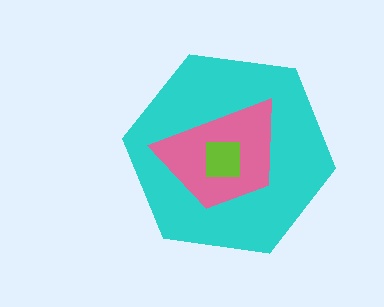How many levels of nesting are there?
3.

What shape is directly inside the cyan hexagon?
The pink trapezoid.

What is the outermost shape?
The cyan hexagon.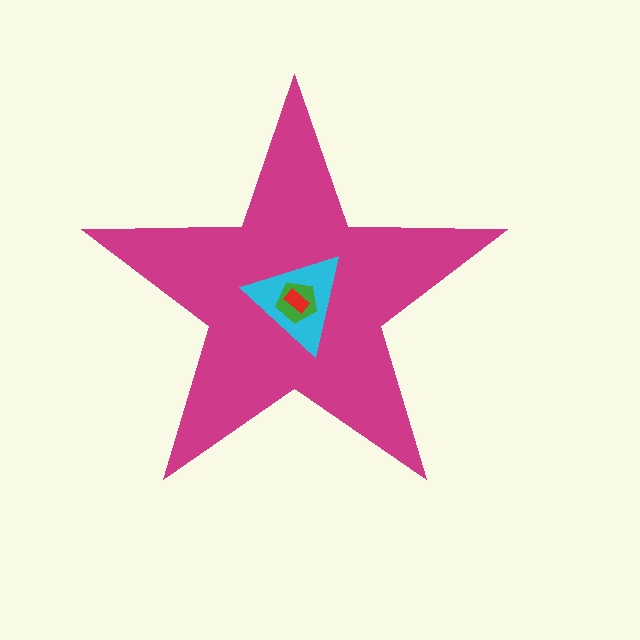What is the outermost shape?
The magenta star.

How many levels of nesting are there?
4.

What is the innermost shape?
The red rectangle.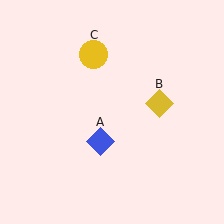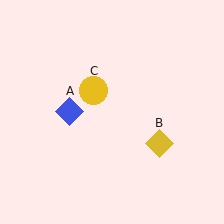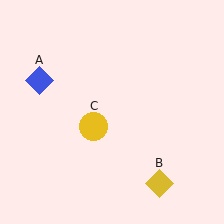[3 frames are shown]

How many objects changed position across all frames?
3 objects changed position: blue diamond (object A), yellow diamond (object B), yellow circle (object C).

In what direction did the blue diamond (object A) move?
The blue diamond (object A) moved up and to the left.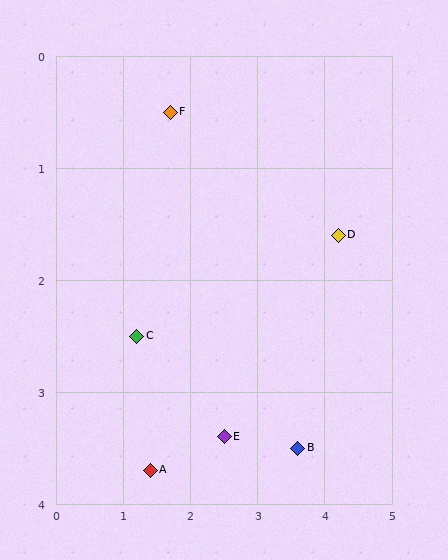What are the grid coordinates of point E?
Point E is at approximately (2.5, 3.4).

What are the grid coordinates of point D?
Point D is at approximately (4.2, 1.6).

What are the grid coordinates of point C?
Point C is at approximately (1.2, 2.5).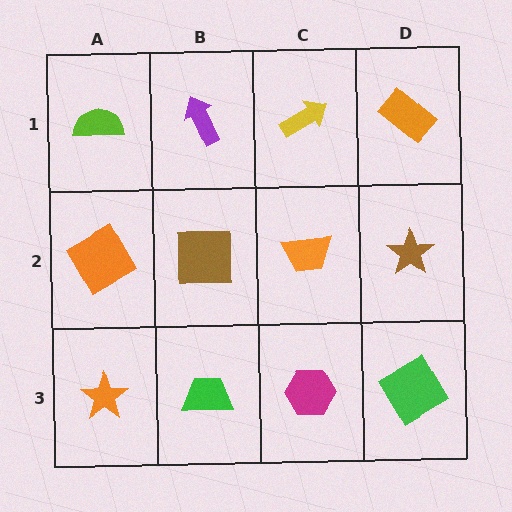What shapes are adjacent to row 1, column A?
An orange diamond (row 2, column A), a purple arrow (row 1, column B).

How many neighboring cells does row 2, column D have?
3.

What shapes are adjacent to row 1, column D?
A brown star (row 2, column D), a yellow arrow (row 1, column C).